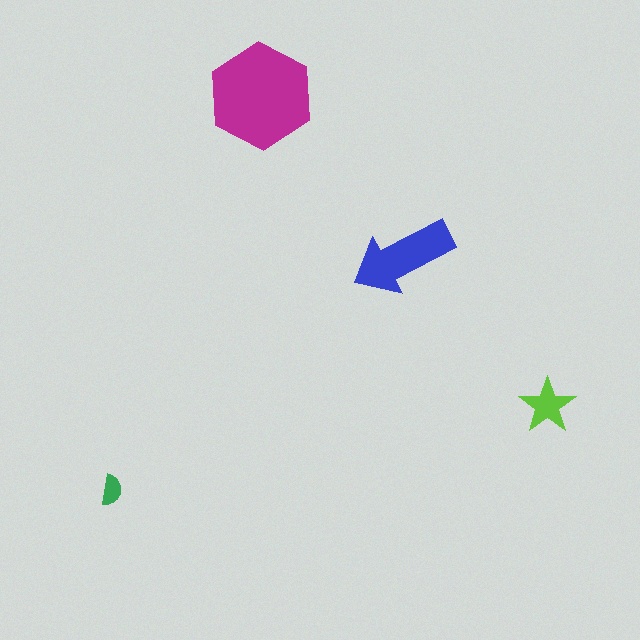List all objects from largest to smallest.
The magenta hexagon, the blue arrow, the lime star, the green semicircle.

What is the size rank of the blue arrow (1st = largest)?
2nd.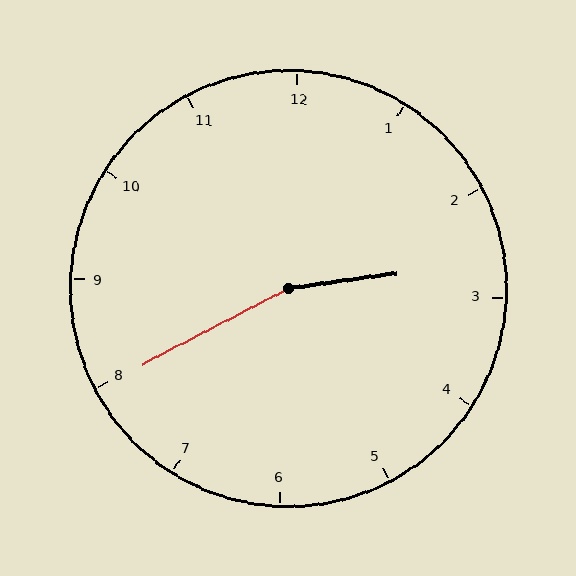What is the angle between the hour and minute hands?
Approximately 160 degrees.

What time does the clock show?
2:40.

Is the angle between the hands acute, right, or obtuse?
It is obtuse.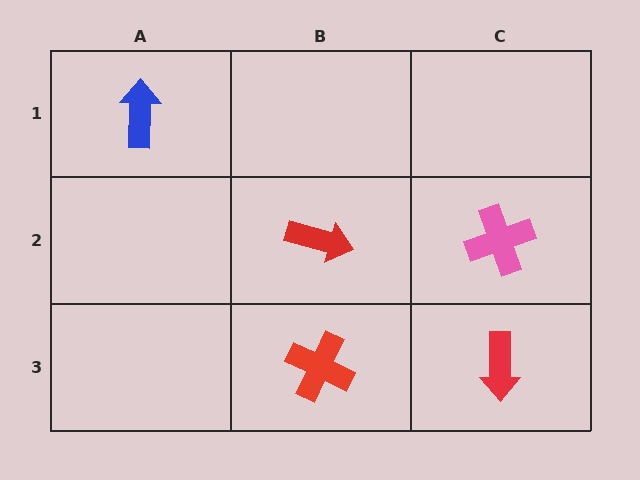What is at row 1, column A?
A blue arrow.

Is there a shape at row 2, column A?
No, that cell is empty.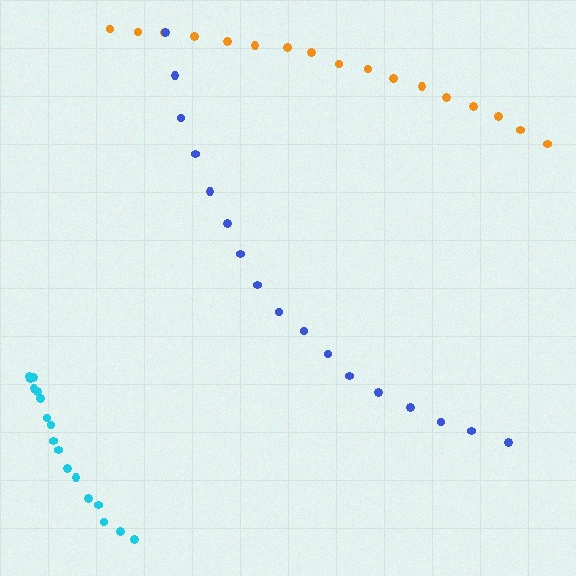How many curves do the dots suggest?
There are 3 distinct paths.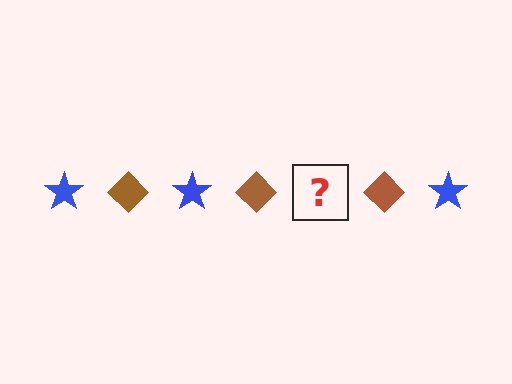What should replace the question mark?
The question mark should be replaced with a blue star.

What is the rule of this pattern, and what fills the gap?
The rule is that the pattern alternates between blue star and brown diamond. The gap should be filled with a blue star.